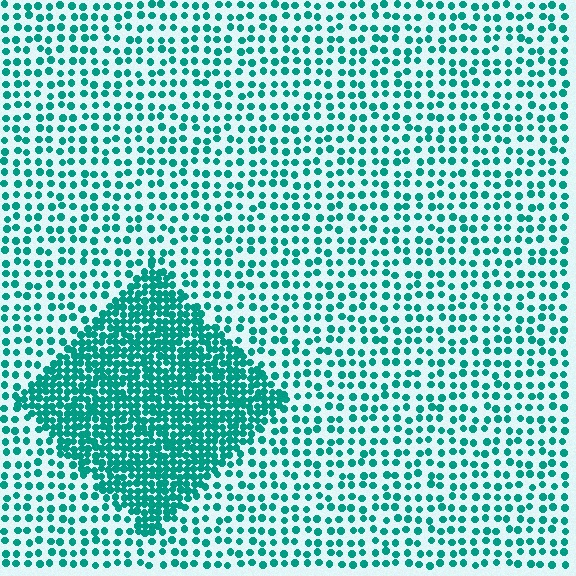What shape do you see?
I see a diamond.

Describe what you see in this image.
The image contains small teal elements arranged at two different densities. A diamond-shaped region is visible where the elements are more densely packed than the surrounding area.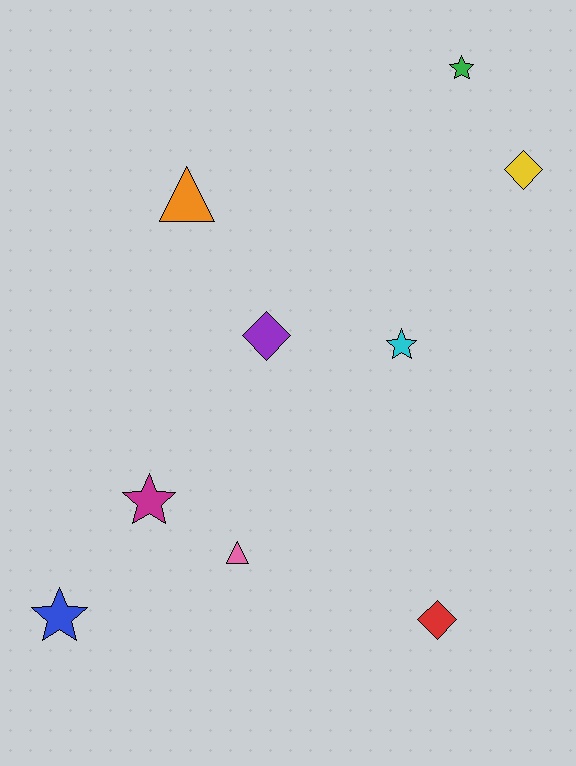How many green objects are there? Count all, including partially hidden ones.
There is 1 green object.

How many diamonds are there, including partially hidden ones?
There are 3 diamonds.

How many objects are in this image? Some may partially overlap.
There are 9 objects.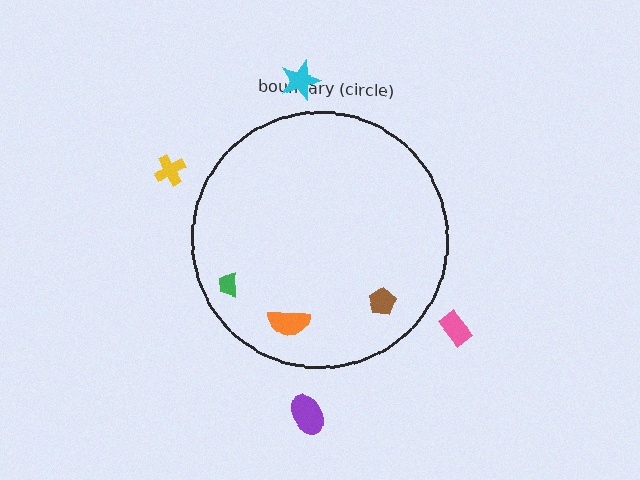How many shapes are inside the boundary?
3 inside, 4 outside.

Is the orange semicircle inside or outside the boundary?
Inside.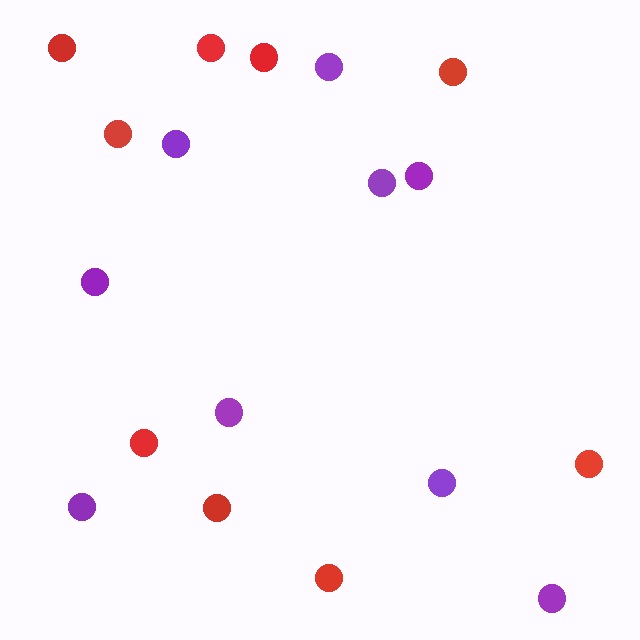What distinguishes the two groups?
There are 2 groups: one group of red circles (9) and one group of purple circles (9).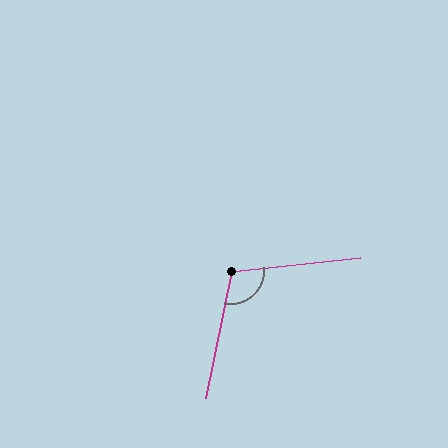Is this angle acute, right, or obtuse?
It is obtuse.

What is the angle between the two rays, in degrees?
Approximately 107 degrees.